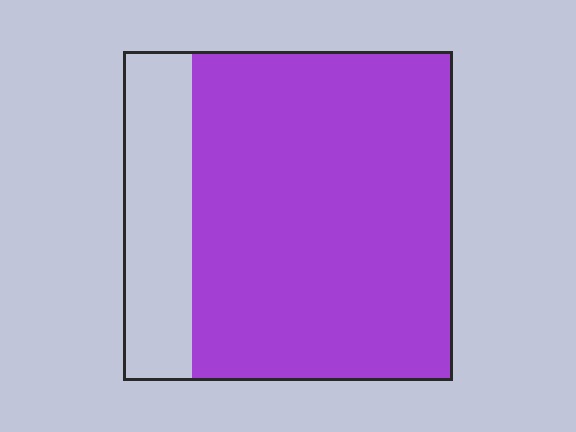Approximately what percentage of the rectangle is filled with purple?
Approximately 80%.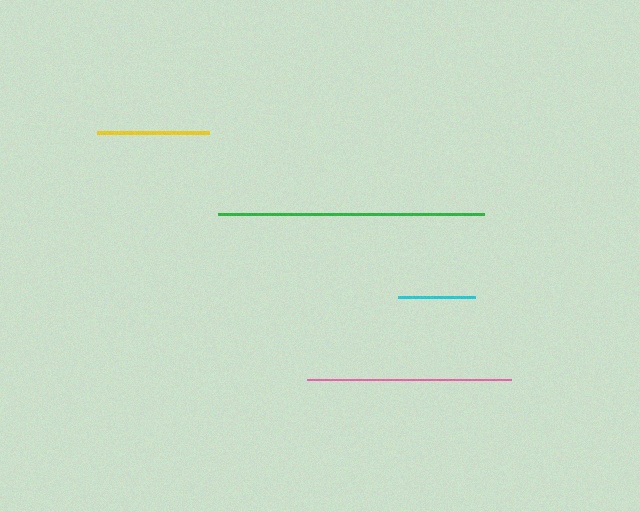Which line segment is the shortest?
The cyan line is the shortest at approximately 77 pixels.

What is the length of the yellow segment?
The yellow segment is approximately 112 pixels long.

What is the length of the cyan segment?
The cyan segment is approximately 77 pixels long.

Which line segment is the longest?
The green line is the longest at approximately 266 pixels.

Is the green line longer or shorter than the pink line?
The green line is longer than the pink line.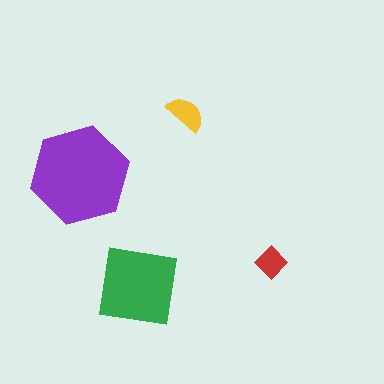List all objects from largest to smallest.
The purple hexagon, the green square, the yellow semicircle, the red diamond.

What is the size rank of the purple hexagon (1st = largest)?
1st.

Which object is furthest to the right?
The red diamond is rightmost.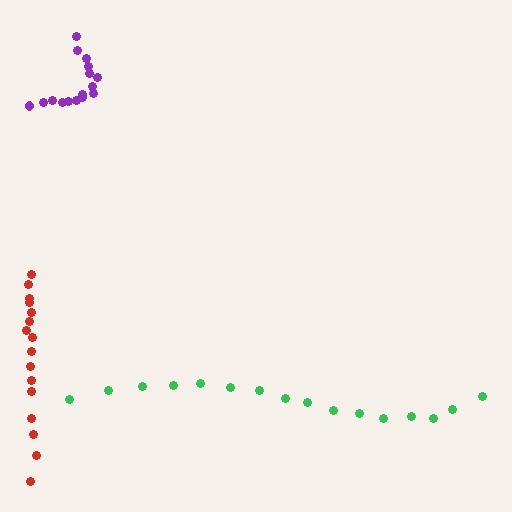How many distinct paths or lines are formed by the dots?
There are 3 distinct paths.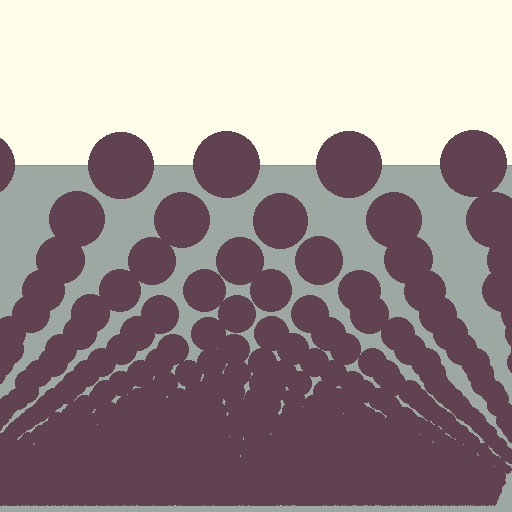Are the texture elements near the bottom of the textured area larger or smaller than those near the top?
Smaller. The gradient is inverted — elements near the bottom are smaller and denser.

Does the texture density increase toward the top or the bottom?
Density increases toward the bottom.